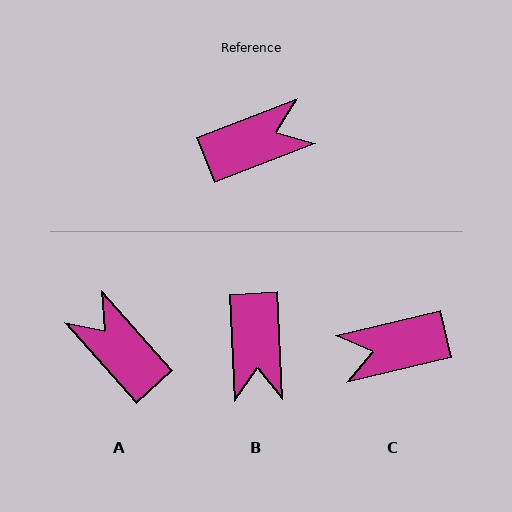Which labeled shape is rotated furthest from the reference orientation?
C, about 172 degrees away.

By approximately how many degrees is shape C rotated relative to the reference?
Approximately 172 degrees counter-clockwise.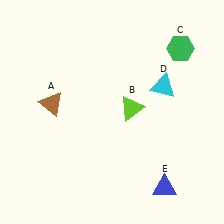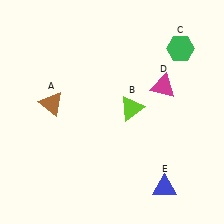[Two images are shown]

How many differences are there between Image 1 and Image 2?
There is 1 difference between the two images.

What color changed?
The triangle (D) changed from cyan in Image 1 to magenta in Image 2.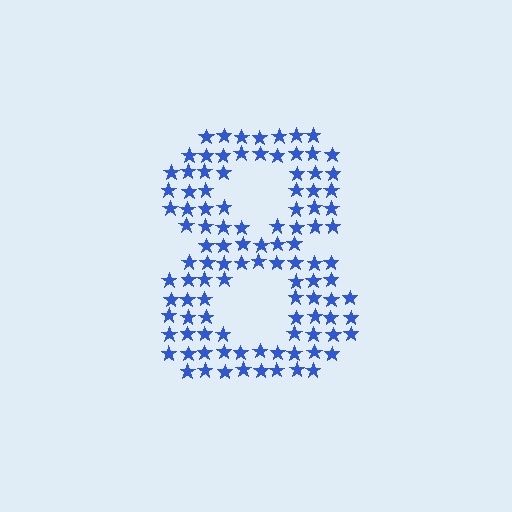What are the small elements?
The small elements are stars.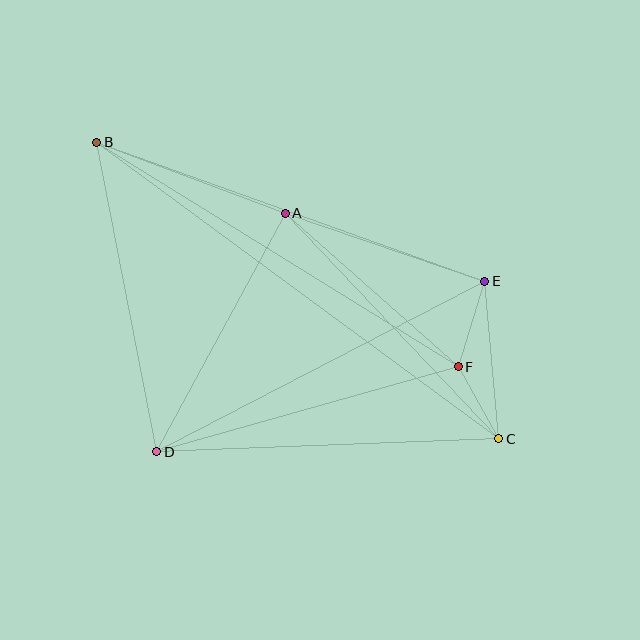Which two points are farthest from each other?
Points B and C are farthest from each other.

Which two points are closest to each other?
Points C and F are closest to each other.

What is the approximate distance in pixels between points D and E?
The distance between D and E is approximately 370 pixels.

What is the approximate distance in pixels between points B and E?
The distance between B and E is approximately 412 pixels.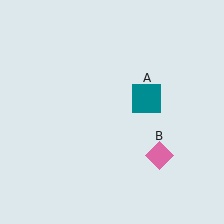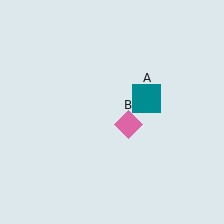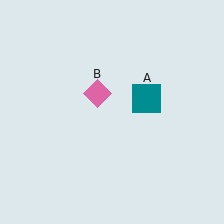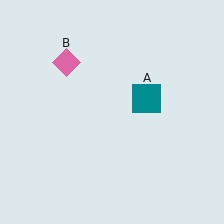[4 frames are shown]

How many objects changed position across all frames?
1 object changed position: pink diamond (object B).